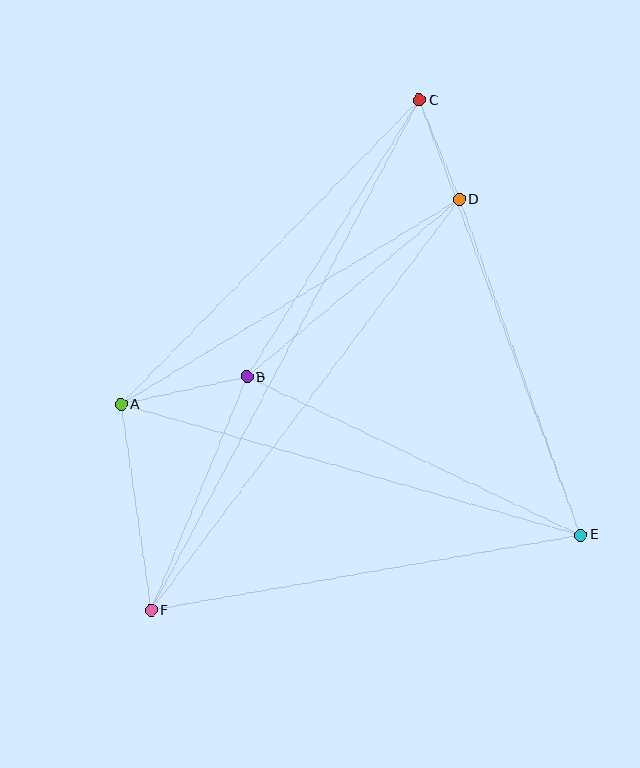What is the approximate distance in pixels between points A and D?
The distance between A and D is approximately 396 pixels.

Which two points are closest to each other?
Points C and D are closest to each other.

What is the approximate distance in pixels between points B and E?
The distance between B and E is approximately 369 pixels.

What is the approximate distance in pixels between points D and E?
The distance between D and E is approximately 357 pixels.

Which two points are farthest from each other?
Points C and F are farthest from each other.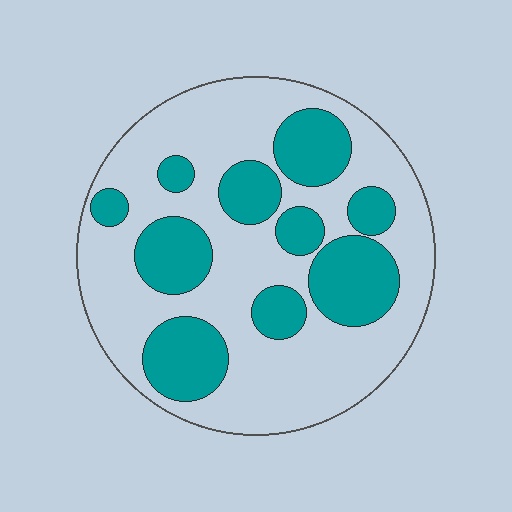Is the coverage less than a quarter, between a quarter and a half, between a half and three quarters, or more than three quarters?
Between a quarter and a half.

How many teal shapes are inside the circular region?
10.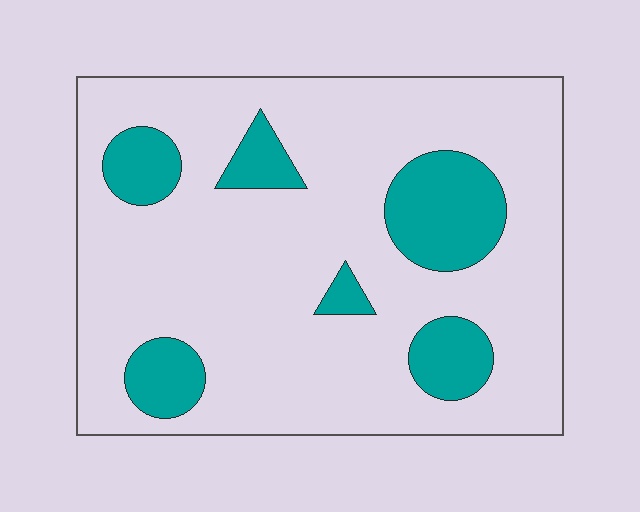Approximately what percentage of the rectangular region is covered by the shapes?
Approximately 20%.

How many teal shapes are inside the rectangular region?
6.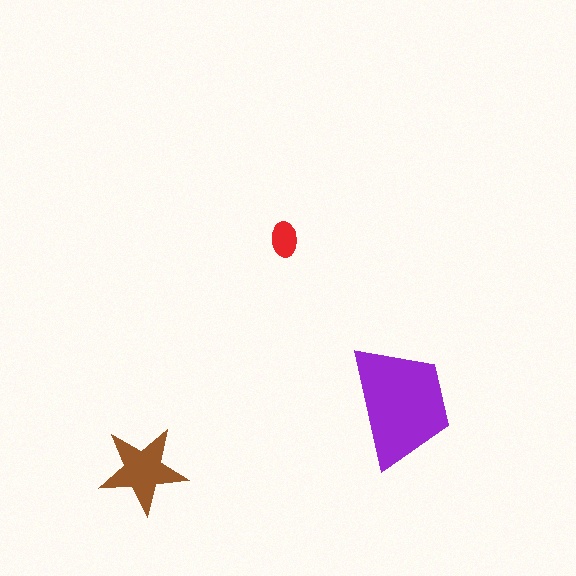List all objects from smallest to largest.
The red ellipse, the brown star, the purple trapezoid.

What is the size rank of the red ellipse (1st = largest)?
3rd.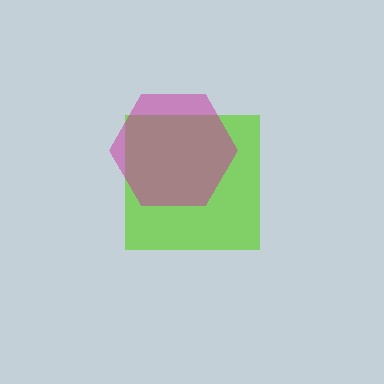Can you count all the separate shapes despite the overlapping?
Yes, there are 2 separate shapes.